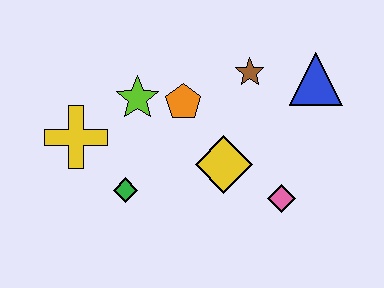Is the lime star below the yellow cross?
No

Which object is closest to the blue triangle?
The brown star is closest to the blue triangle.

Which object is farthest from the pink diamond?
The yellow cross is farthest from the pink diamond.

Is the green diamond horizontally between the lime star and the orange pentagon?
No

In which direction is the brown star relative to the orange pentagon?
The brown star is to the right of the orange pentagon.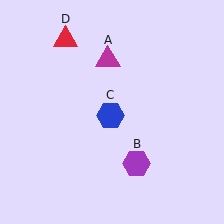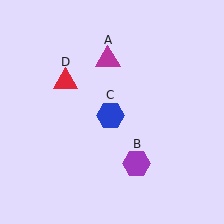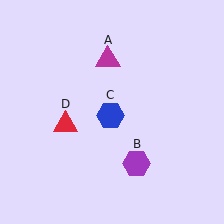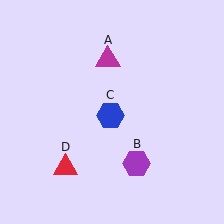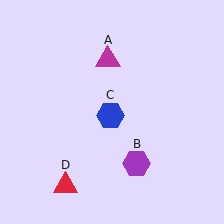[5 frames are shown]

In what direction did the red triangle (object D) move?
The red triangle (object D) moved down.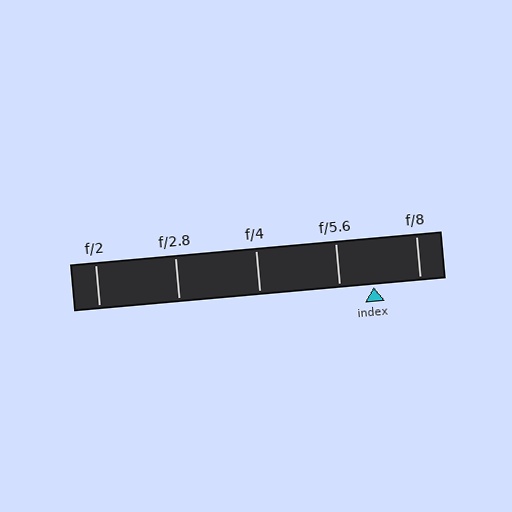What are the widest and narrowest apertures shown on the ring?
The widest aperture shown is f/2 and the narrowest is f/8.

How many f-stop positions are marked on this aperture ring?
There are 5 f-stop positions marked.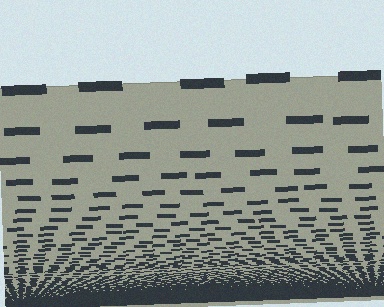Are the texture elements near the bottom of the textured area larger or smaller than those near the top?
Smaller. The gradient is inverted — elements near the bottom are smaller and denser.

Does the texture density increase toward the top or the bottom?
Density increases toward the bottom.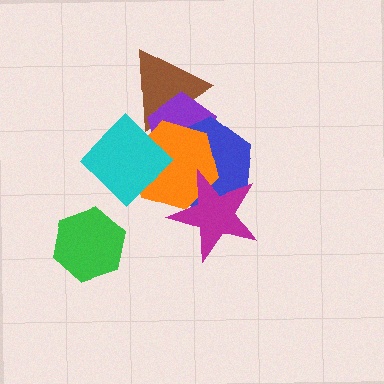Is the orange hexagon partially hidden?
Yes, it is partially covered by another shape.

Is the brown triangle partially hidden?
Yes, it is partially covered by another shape.